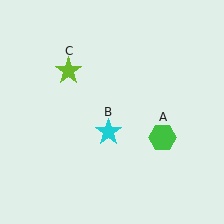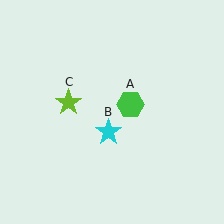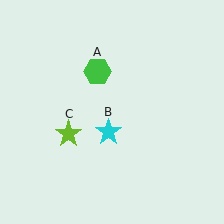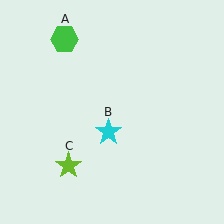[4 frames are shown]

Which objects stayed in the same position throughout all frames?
Cyan star (object B) remained stationary.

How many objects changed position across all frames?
2 objects changed position: green hexagon (object A), lime star (object C).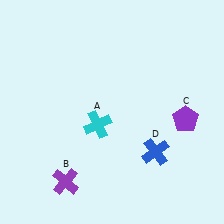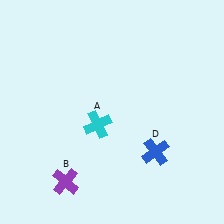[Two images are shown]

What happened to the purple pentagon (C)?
The purple pentagon (C) was removed in Image 2. It was in the bottom-right area of Image 1.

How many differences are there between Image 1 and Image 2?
There is 1 difference between the two images.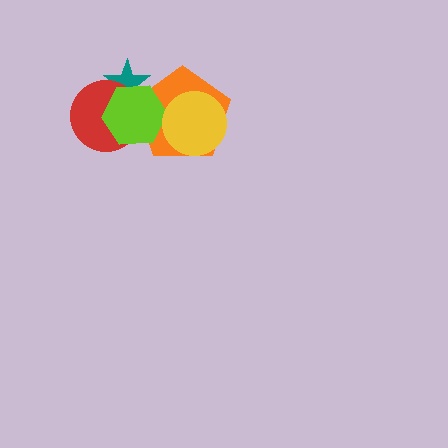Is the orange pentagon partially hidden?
Yes, it is partially covered by another shape.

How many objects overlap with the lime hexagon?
3 objects overlap with the lime hexagon.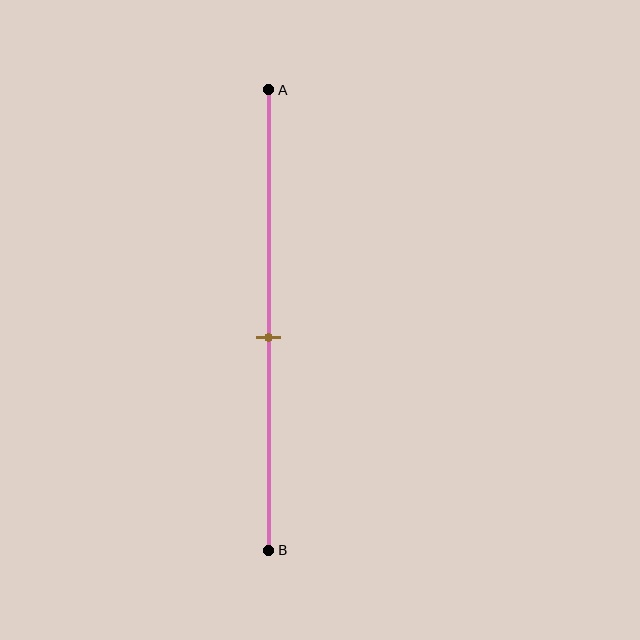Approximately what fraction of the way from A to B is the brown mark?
The brown mark is approximately 55% of the way from A to B.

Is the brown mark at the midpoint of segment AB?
No, the mark is at about 55% from A, not at the 50% midpoint.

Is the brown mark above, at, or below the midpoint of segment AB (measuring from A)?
The brown mark is below the midpoint of segment AB.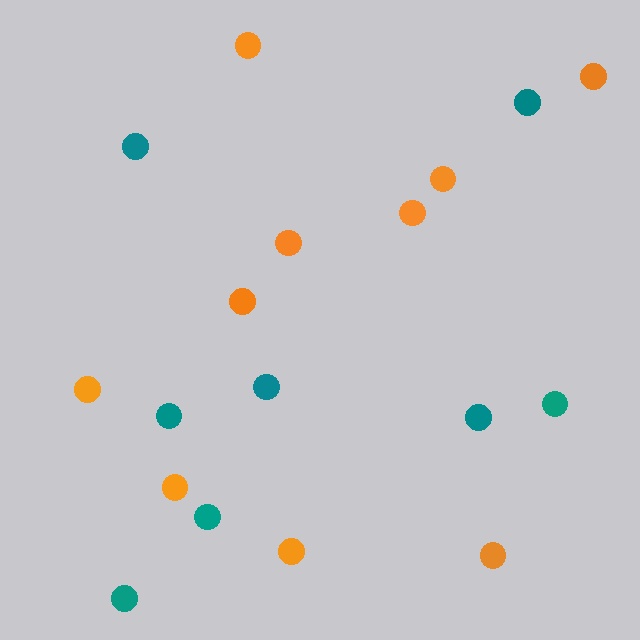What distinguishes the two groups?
There are 2 groups: one group of teal circles (8) and one group of orange circles (10).